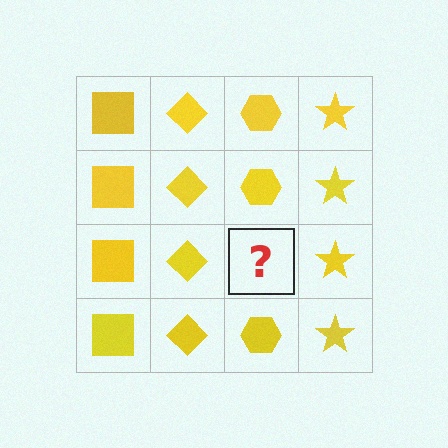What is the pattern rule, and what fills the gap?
The rule is that each column has a consistent shape. The gap should be filled with a yellow hexagon.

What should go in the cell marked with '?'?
The missing cell should contain a yellow hexagon.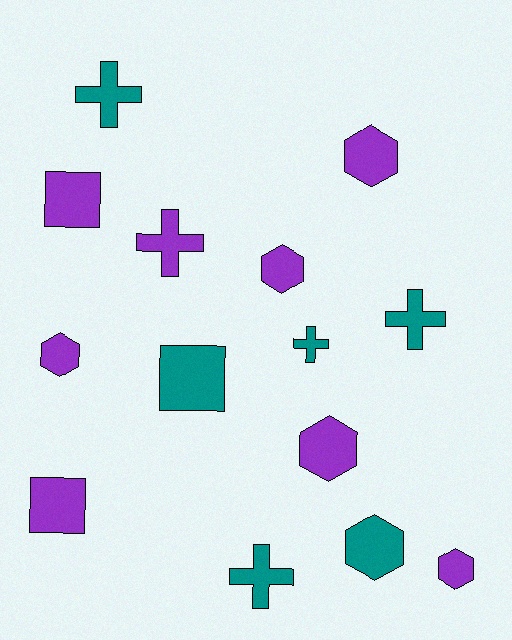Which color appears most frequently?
Purple, with 8 objects.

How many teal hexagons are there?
There is 1 teal hexagon.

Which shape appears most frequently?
Hexagon, with 6 objects.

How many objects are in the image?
There are 14 objects.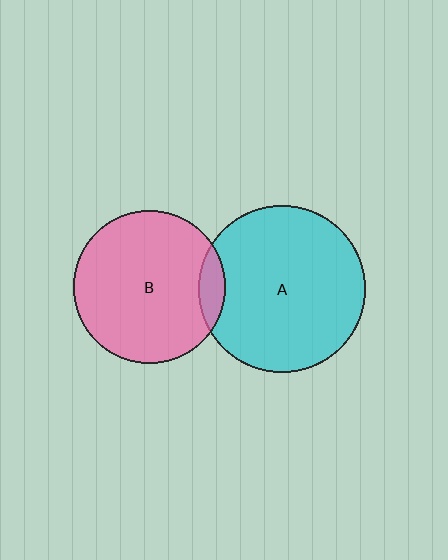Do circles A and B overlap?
Yes.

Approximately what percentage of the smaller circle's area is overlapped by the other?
Approximately 10%.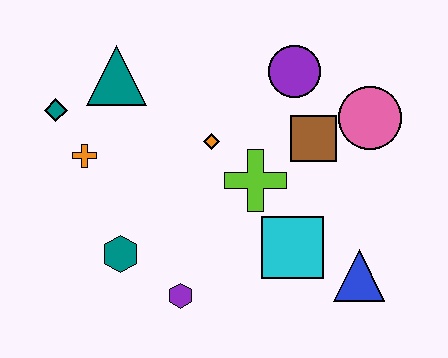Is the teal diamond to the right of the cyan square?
No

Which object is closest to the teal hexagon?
The purple hexagon is closest to the teal hexagon.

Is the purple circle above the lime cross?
Yes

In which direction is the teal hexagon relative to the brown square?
The teal hexagon is to the left of the brown square.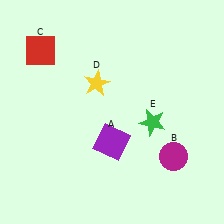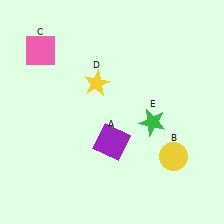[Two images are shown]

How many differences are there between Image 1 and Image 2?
There are 2 differences between the two images.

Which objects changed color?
B changed from magenta to yellow. C changed from red to pink.